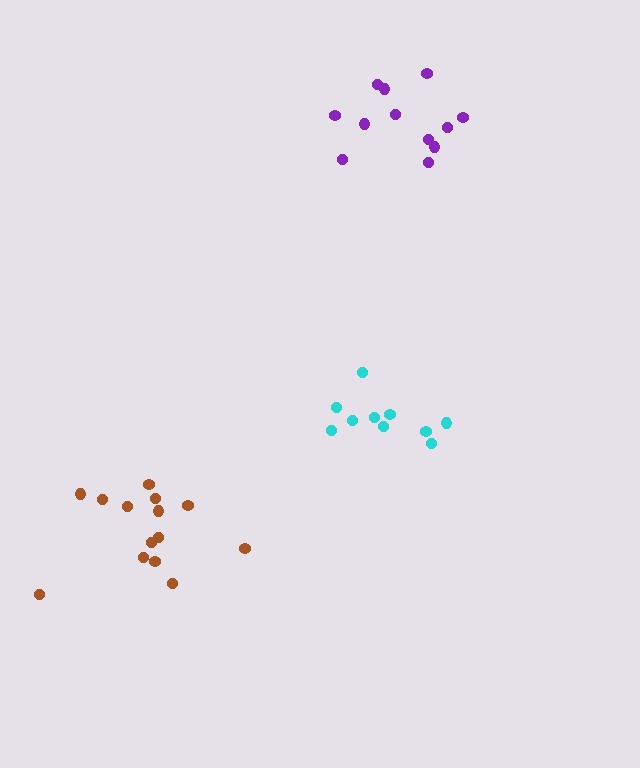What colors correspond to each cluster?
The clusters are colored: cyan, brown, purple.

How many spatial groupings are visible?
There are 3 spatial groupings.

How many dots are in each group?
Group 1: 10 dots, Group 2: 14 dots, Group 3: 12 dots (36 total).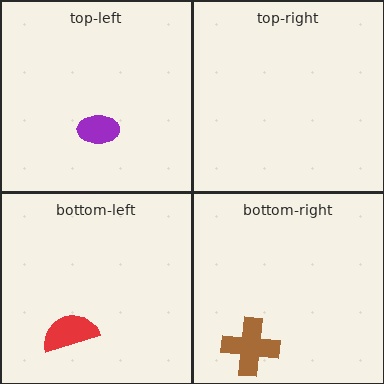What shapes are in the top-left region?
The purple ellipse.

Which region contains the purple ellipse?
The top-left region.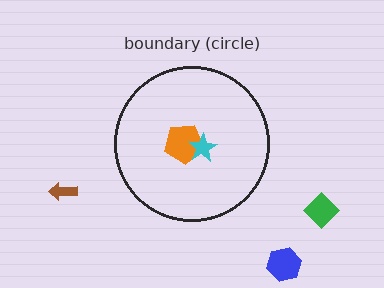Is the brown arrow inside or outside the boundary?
Outside.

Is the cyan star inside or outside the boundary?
Inside.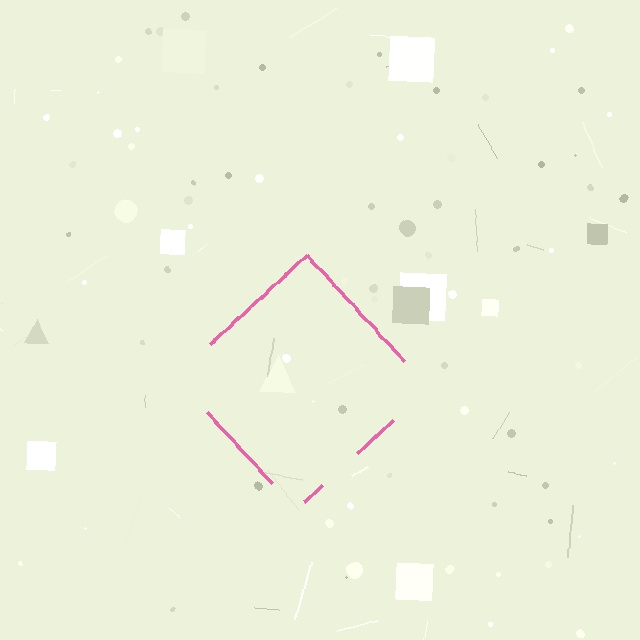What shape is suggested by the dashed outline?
The dashed outline suggests a diamond.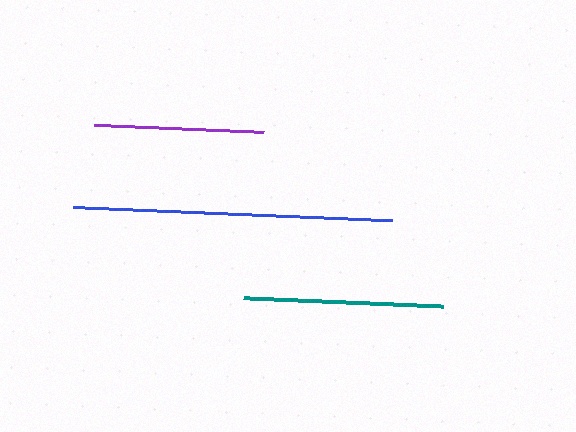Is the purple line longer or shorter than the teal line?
The teal line is longer than the purple line.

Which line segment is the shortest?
The purple line is the shortest at approximately 169 pixels.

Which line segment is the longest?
The blue line is the longest at approximately 319 pixels.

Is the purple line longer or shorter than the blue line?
The blue line is longer than the purple line.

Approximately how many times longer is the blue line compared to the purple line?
The blue line is approximately 1.9 times the length of the purple line.